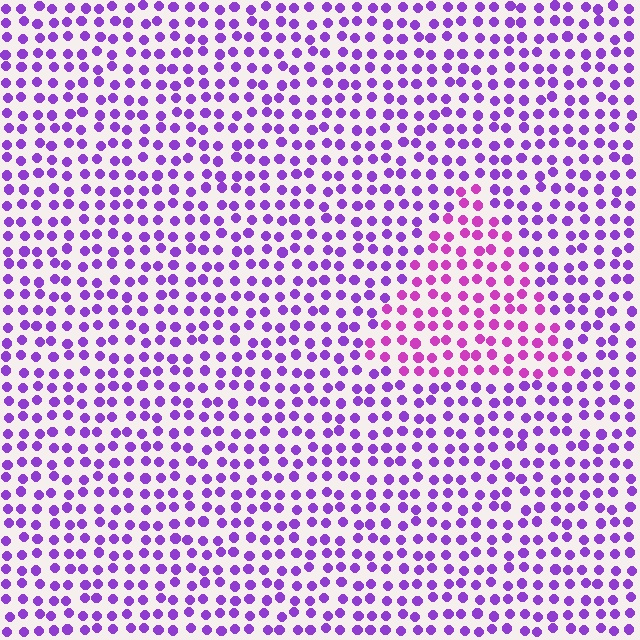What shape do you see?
I see a triangle.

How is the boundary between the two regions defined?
The boundary is defined purely by a slight shift in hue (about 32 degrees). Spacing, size, and orientation are identical on both sides.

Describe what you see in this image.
The image is filled with small purple elements in a uniform arrangement. A triangle-shaped region is visible where the elements are tinted to a slightly different hue, forming a subtle color boundary.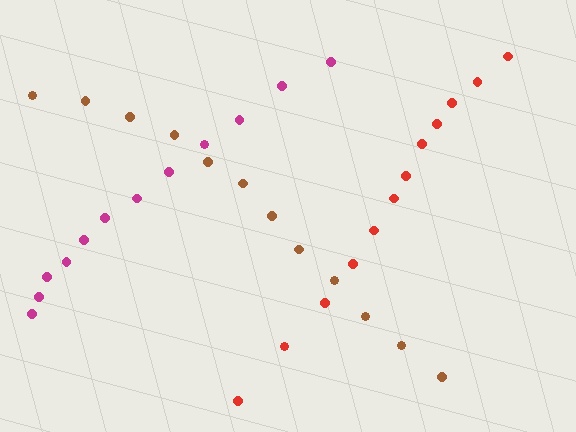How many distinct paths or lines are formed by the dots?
There are 3 distinct paths.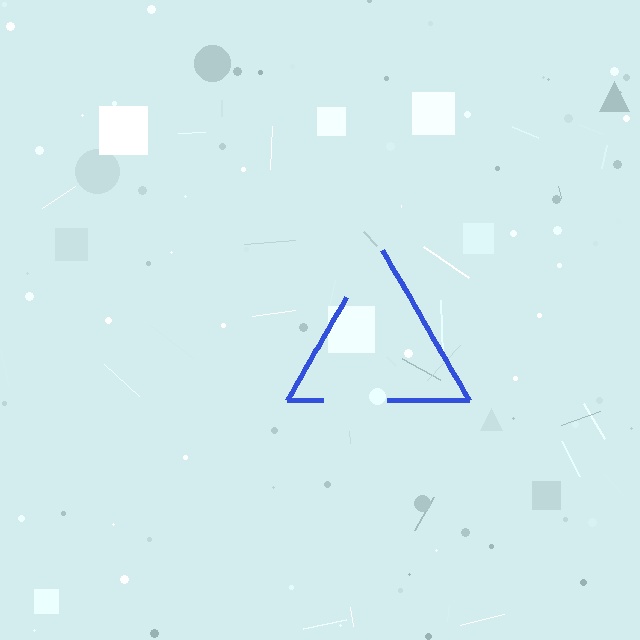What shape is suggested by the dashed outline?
The dashed outline suggests a triangle.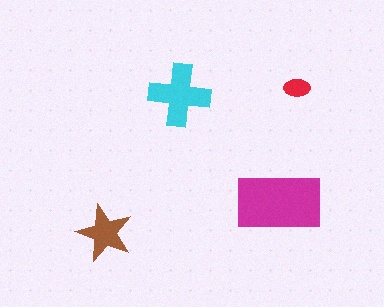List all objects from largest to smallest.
The magenta rectangle, the cyan cross, the brown star, the red ellipse.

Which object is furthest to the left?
The brown star is leftmost.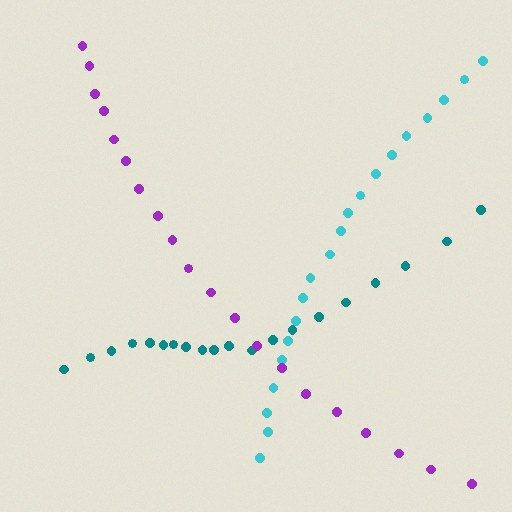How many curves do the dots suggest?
There are 3 distinct paths.